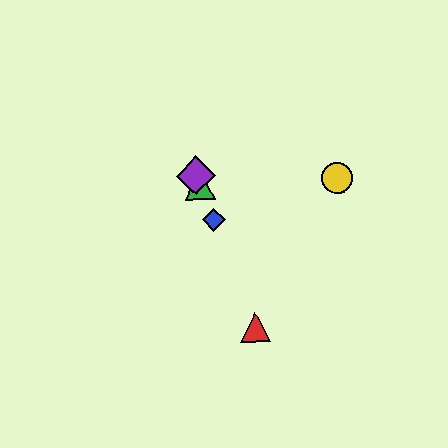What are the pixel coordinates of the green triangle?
The green triangle is at (200, 184).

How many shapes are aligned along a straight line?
4 shapes (the red triangle, the blue diamond, the green triangle, the purple diamond) are aligned along a straight line.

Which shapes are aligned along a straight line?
The red triangle, the blue diamond, the green triangle, the purple diamond are aligned along a straight line.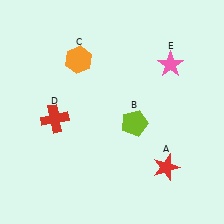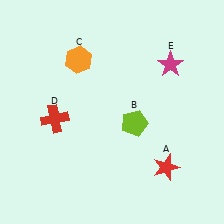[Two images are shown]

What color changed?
The star (E) changed from pink in Image 1 to magenta in Image 2.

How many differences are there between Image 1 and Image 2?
There is 1 difference between the two images.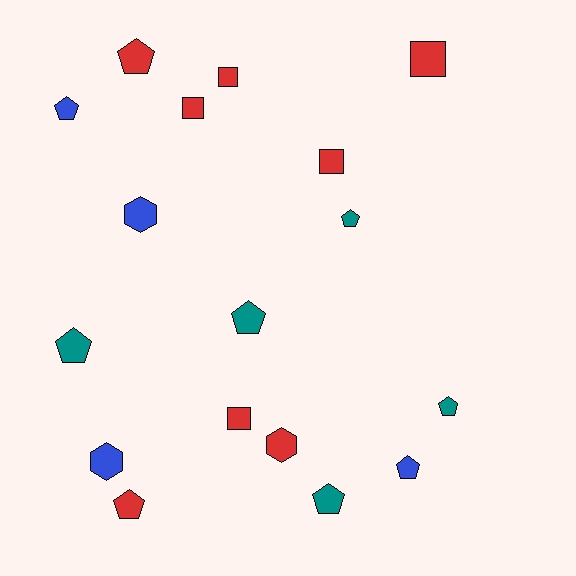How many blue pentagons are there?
There are 2 blue pentagons.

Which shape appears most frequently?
Pentagon, with 9 objects.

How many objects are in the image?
There are 17 objects.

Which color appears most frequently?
Red, with 8 objects.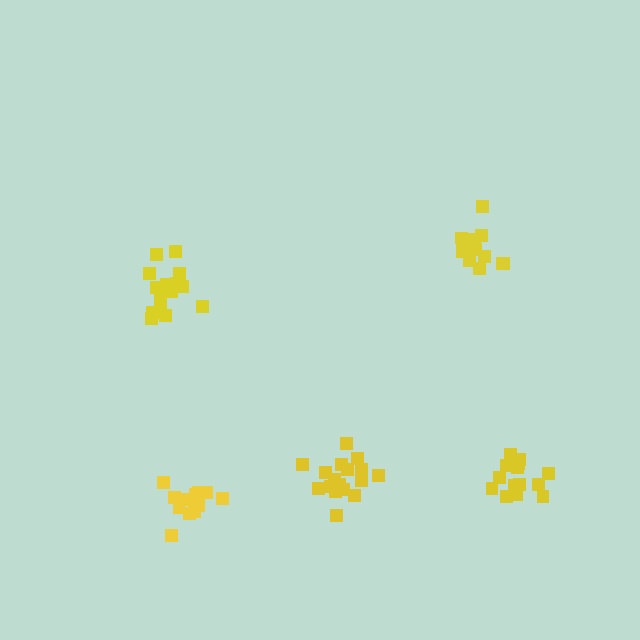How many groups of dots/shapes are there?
There are 5 groups.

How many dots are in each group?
Group 1: 18 dots, Group 2: 13 dots, Group 3: 13 dots, Group 4: 18 dots, Group 5: 16 dots (78 total).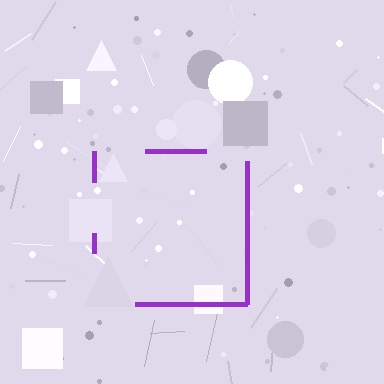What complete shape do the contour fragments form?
The contour fragments form a square.